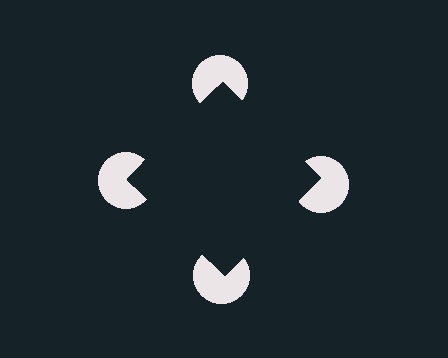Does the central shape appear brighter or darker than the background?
It typically appears slightly darker than the background, even though no actual brightness change is drawn.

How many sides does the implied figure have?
4 sides.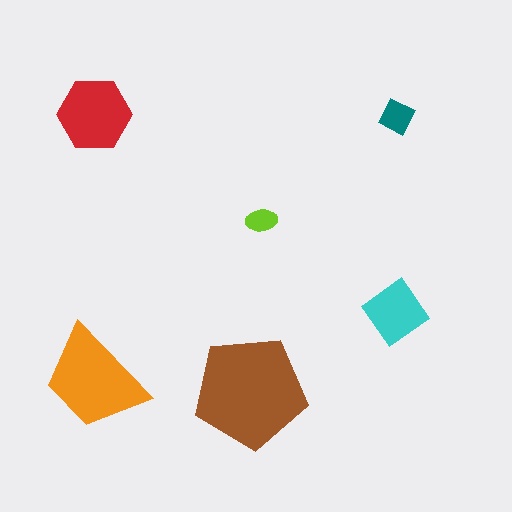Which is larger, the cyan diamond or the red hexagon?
The red hexagon.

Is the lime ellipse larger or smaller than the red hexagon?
Smaller.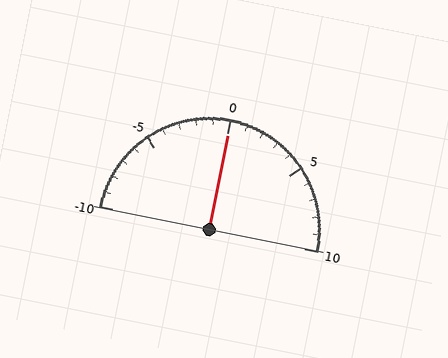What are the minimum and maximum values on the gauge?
The gauge ranges from -10 to 10.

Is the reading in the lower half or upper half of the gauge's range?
The reading is in the upper half of the range (-10 to 10).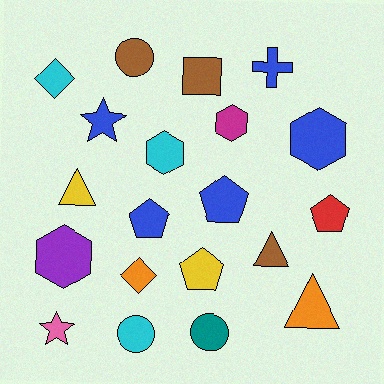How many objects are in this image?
There are 20 objects.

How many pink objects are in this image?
There is 1 pink object.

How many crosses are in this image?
There is 1 cross.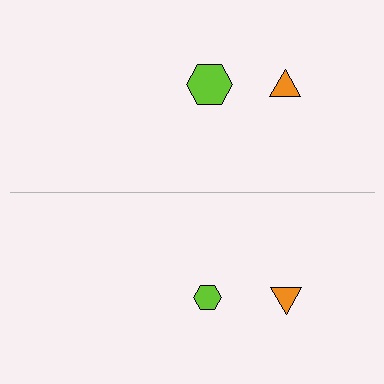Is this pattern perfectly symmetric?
No, the pattern is not perfectly symmetric. The lime hexagon on the bottom side has a different size than its mirror counterpart.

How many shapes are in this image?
There are 4 shapes in this image.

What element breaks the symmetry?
The lime hexagon on the bottom side has a different size than its mirror counterpart.